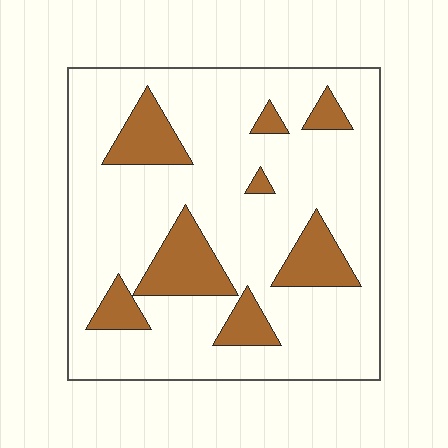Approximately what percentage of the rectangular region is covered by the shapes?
Approximately 20%.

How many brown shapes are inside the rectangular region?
8.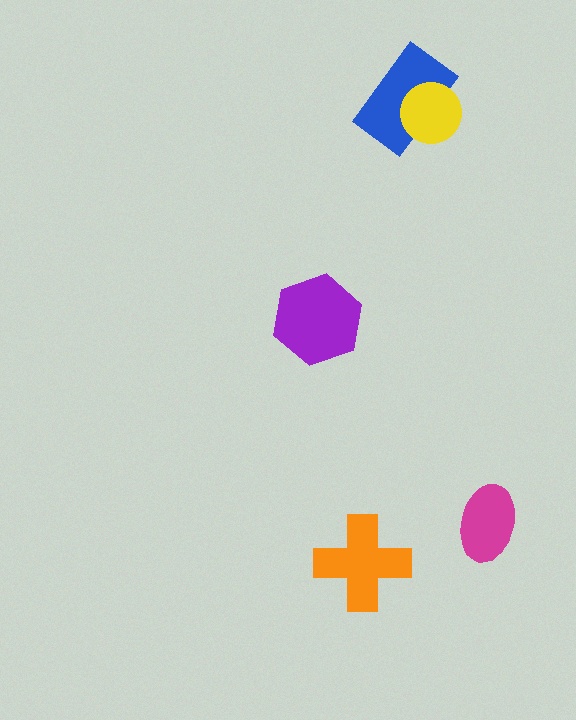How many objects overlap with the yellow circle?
1 object overlaps with the yellow circle.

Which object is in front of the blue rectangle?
The yellow circle is in front of the blue rectangle.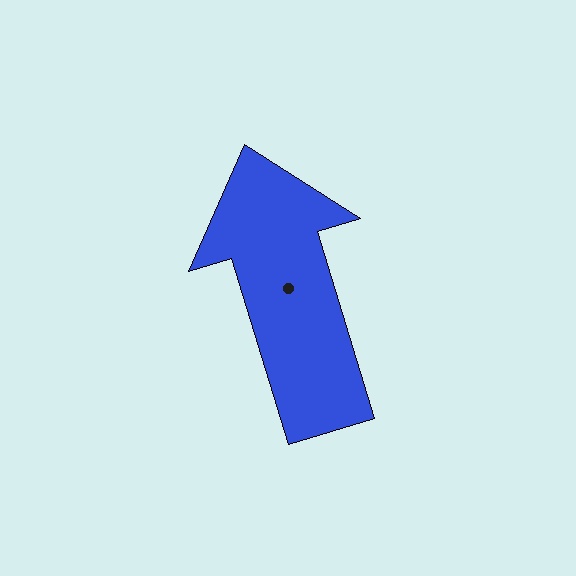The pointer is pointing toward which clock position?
Roughly 11 o'clock.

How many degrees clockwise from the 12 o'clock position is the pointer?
Approximately 343 degrees.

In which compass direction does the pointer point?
North.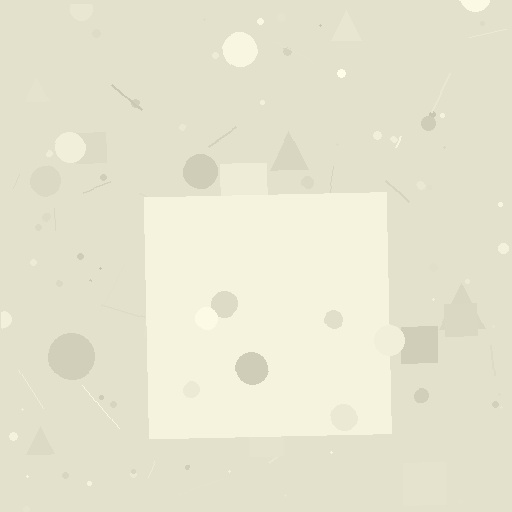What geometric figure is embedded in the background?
A square is embedded in the background.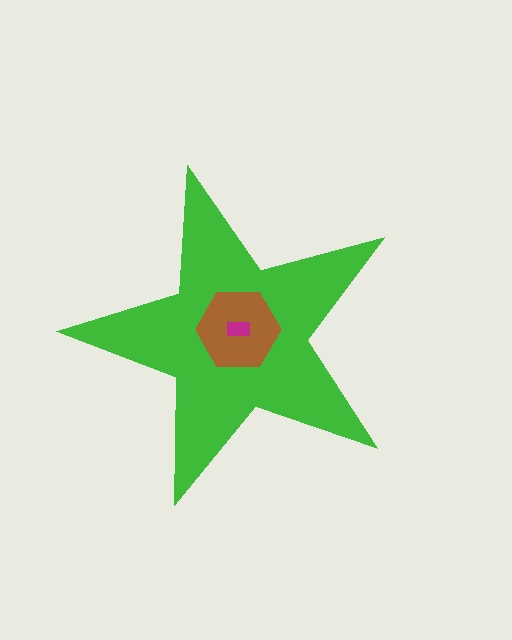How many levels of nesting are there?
3.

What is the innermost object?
The magenta rectangle.